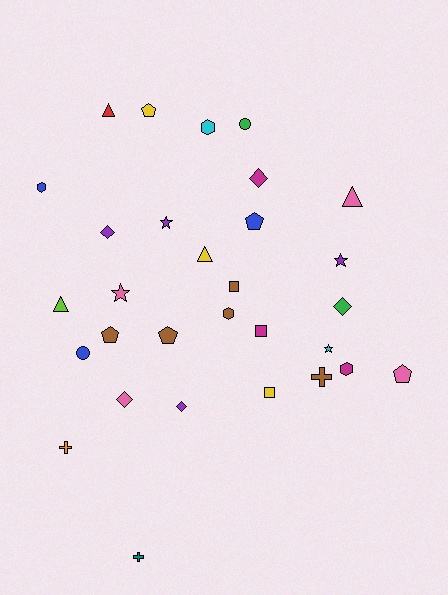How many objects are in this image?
There are 30 objects.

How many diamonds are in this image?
There are 5 diamonds.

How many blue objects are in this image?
There are 3 blue objects.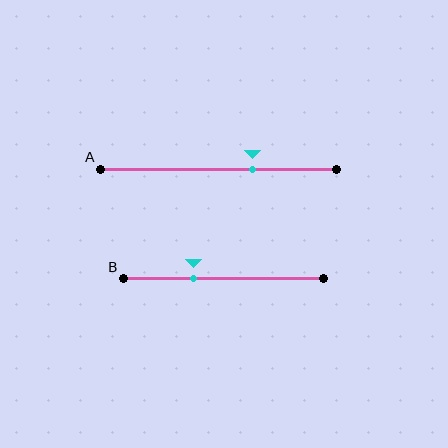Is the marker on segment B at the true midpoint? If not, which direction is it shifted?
No, the marker on segment B is shifted to the left by about 15% of the segment length.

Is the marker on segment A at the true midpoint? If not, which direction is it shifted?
No, the marker on segment A is shifted to the right by about 15% of the segment length.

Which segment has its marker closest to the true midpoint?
Segment A has its marker closest to the true midpoint.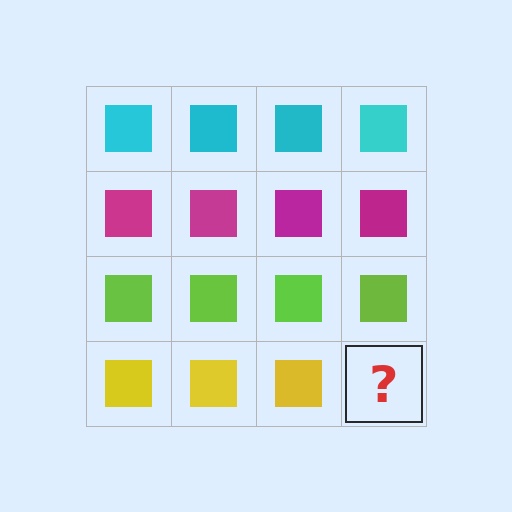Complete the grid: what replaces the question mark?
The question mark should be replaced with a yellow square.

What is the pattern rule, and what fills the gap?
The rule is that each row has a consistent color. The gap should be filled with a yellow square.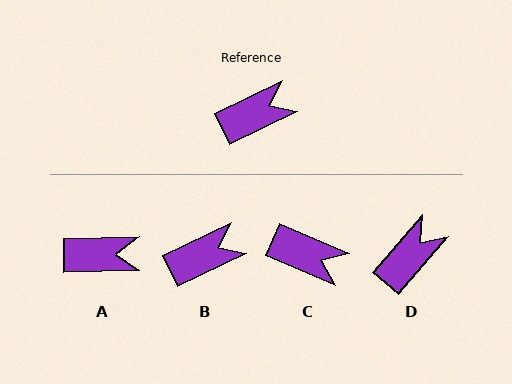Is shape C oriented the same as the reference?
No, it is off by about 49 degrees.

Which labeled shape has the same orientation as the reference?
B.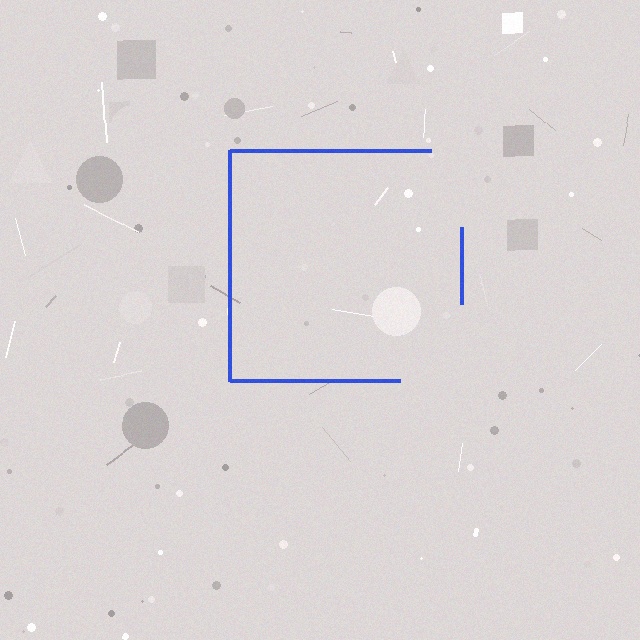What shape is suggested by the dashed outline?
The dashed outline suggests a square.